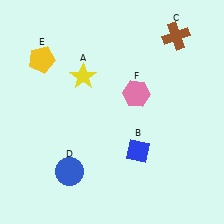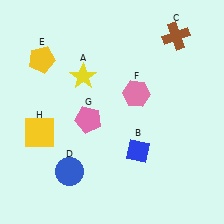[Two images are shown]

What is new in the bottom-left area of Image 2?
A yellow square (H) was added in the bottom-left area of Image 2.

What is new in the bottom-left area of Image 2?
A pink pentagon (G) was added in the bottom-left area of Image 2.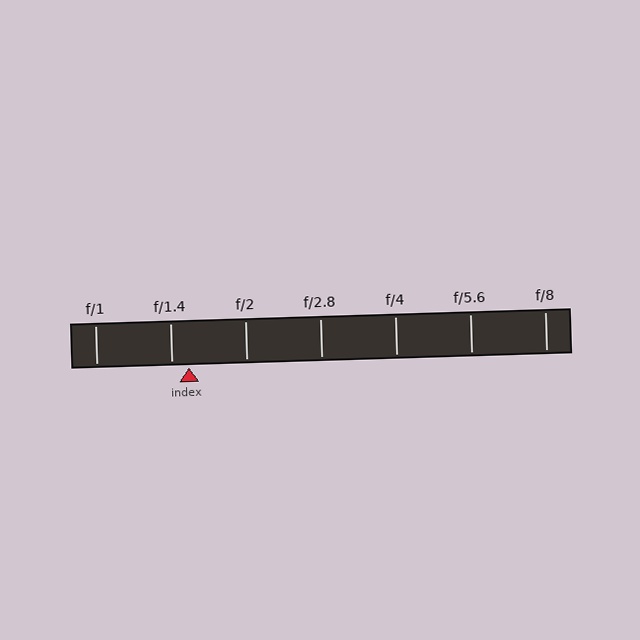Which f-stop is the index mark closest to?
The index mark is closest to f/1.4.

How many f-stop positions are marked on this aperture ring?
There are 7 f-stop positions marked.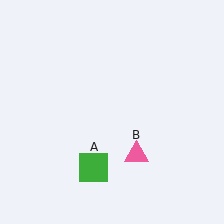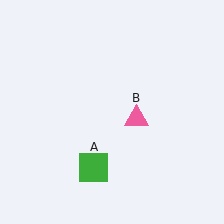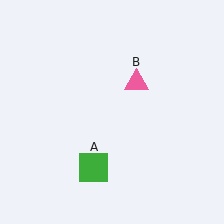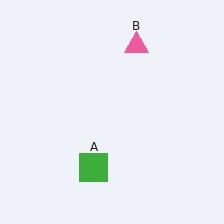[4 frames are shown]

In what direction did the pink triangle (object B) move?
The pink triangle (object B) moved up.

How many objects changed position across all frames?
1 object changed position: pink triangle (object B).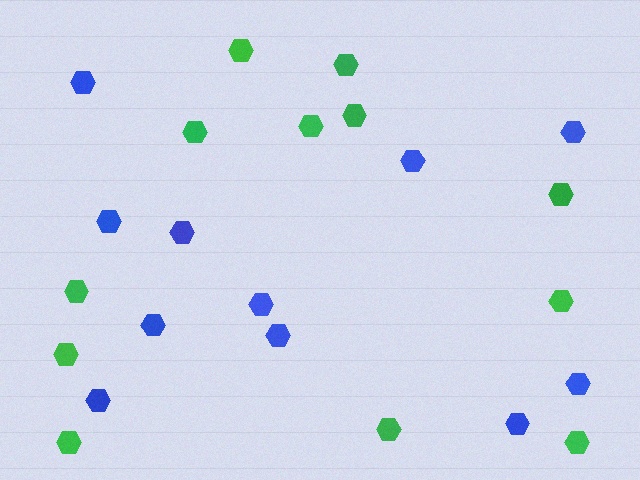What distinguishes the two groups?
There are 2 groups: one group of blue hexagons (11) and one group of green hexagons (12).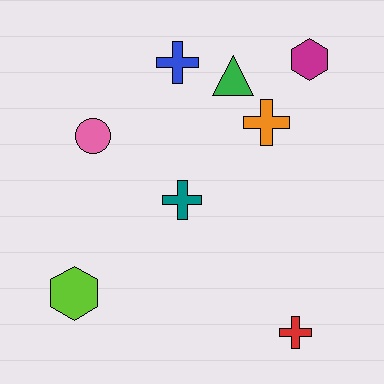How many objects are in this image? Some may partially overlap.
There are 8 objects.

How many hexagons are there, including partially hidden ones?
There are 2 hexagons.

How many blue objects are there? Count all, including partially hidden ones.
There is 1 blue object.